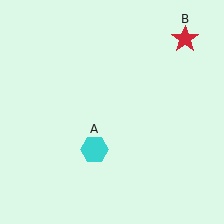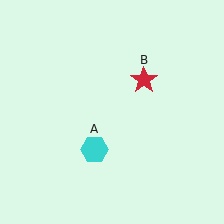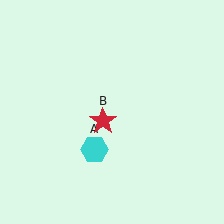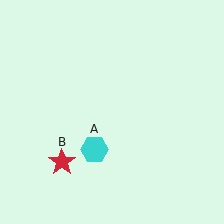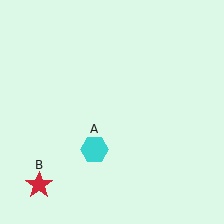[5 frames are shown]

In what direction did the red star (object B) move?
The red star (object B) moved down and to the left.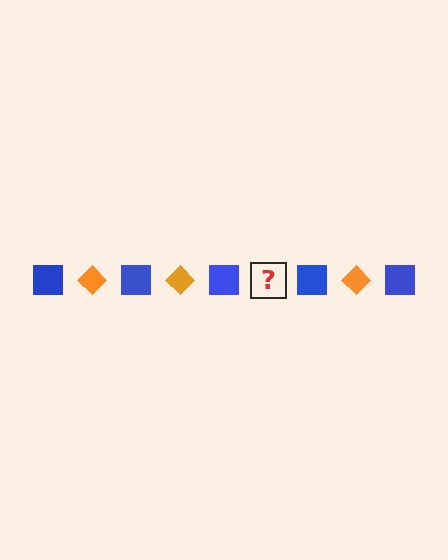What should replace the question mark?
The question mark should be replaced with an orange diamond.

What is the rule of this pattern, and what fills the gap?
The rule is that the pattern alternates between blue square and orange diamond. The gap should be filled with an orange diamond.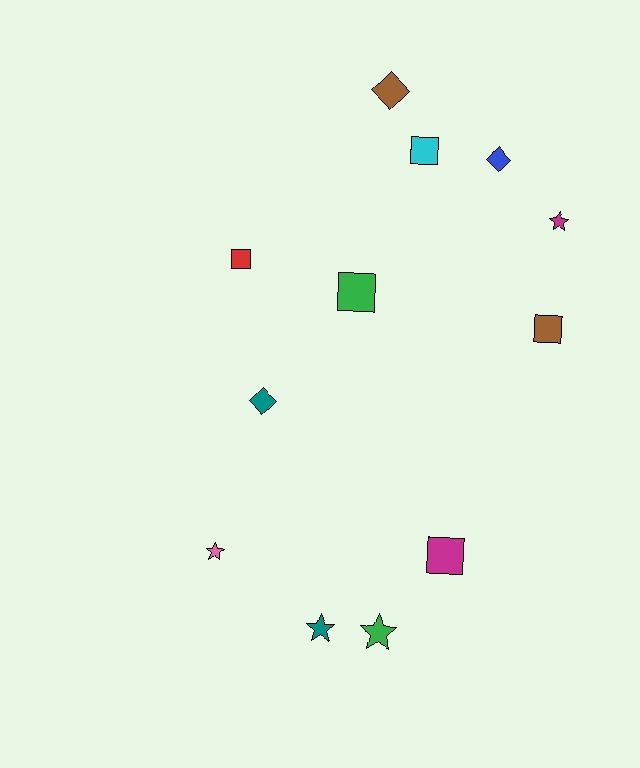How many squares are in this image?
There are 5 squares.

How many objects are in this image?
There are 12 objects.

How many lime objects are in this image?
There are no lime objects.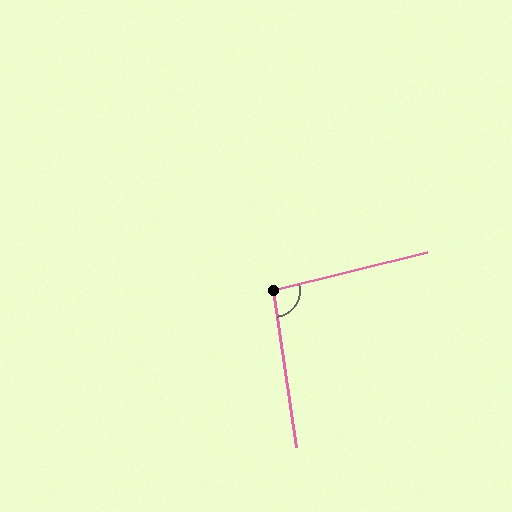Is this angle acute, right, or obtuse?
It is obtuse.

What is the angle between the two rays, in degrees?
Approximately 96 degrees.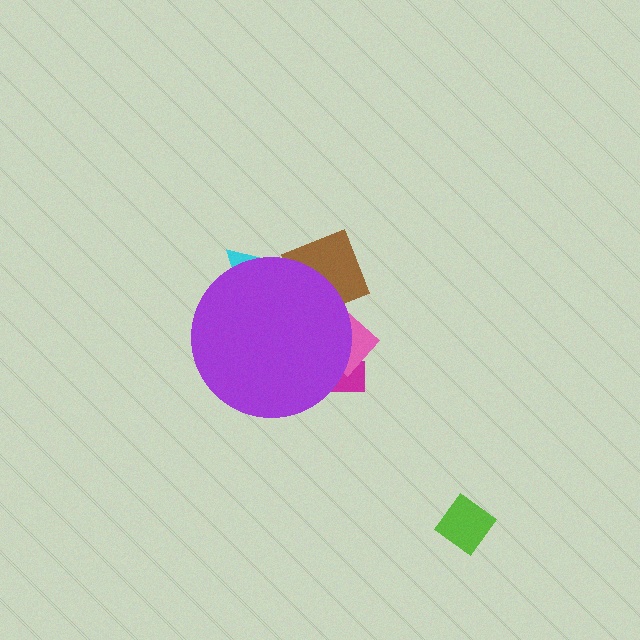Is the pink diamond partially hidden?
Yes, the pink diamond is partially hidden behind the purple circle.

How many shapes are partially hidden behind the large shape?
4 shapes are partially hidden.